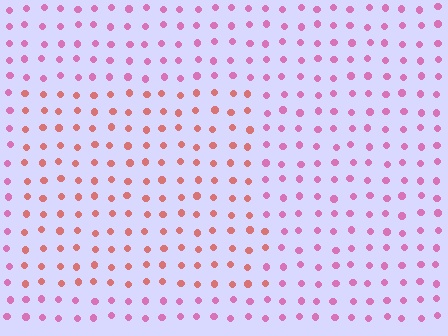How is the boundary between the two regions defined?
The boundary is defined purely by a slight shift in hue (about 39 degrees). Spacing, size, and orientation are identical on both sides.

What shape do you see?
I see a rectangle.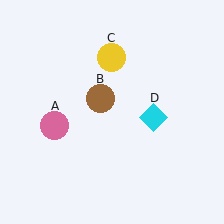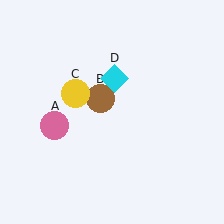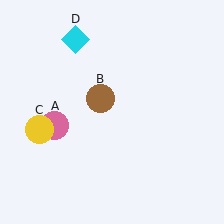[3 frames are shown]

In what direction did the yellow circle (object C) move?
The yellow circle (object C) moved down and to the left.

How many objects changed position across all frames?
2 objects changed position: yellow circle (object C), cyan diamond (object D).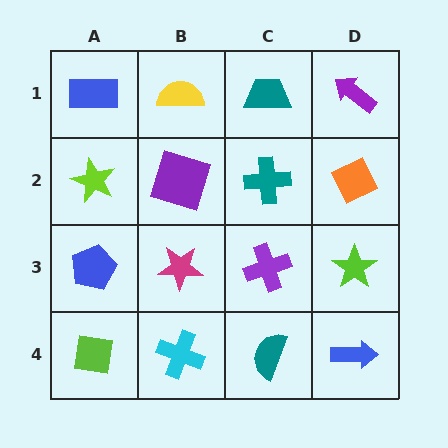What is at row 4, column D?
A blue arrow.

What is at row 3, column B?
A magenta star.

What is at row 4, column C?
A teal semicircle.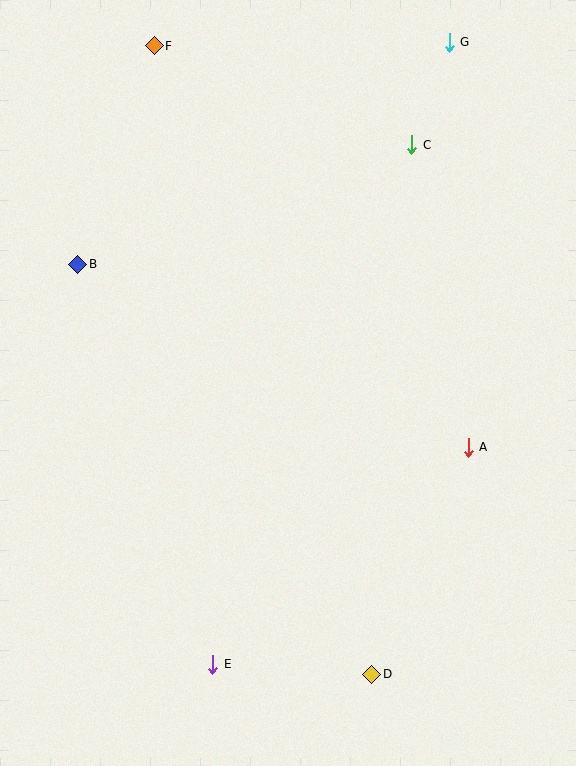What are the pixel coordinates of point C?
Point C is at (412, 145).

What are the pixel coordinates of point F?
Point F is at (154, 46).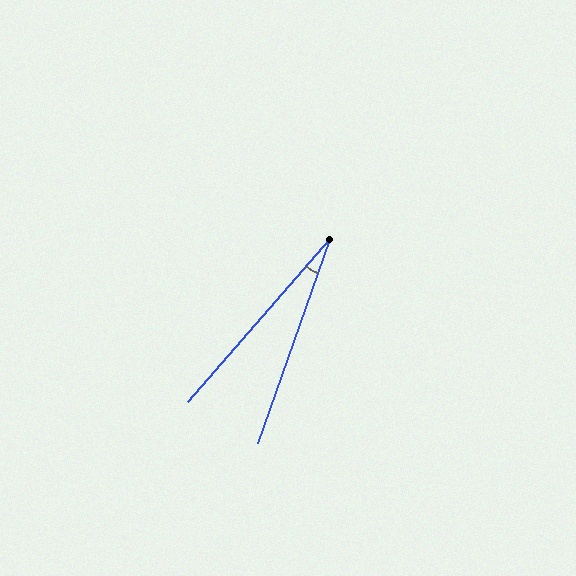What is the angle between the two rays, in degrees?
Approximately 22 degrees.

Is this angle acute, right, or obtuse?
It is acute.